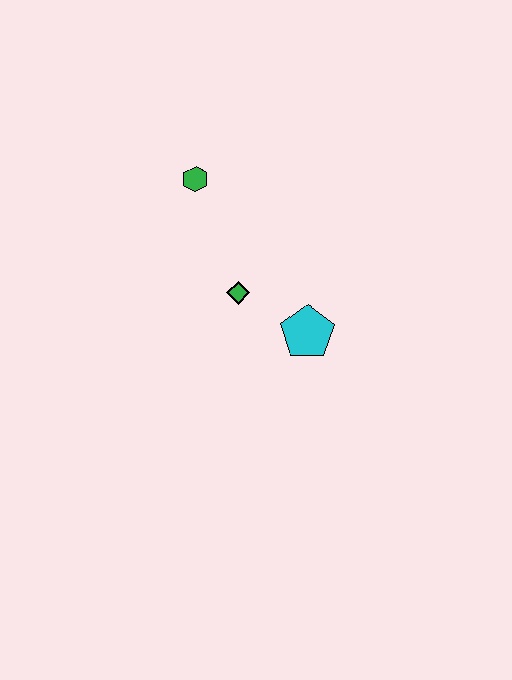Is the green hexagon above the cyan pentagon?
Yes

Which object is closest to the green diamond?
The cyan pentagon is closest to the green diamond.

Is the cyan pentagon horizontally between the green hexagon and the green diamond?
No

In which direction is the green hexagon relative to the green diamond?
The green hexagon is above the green diamond.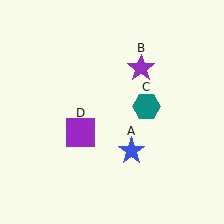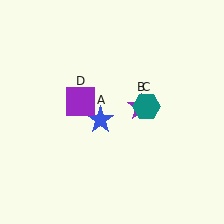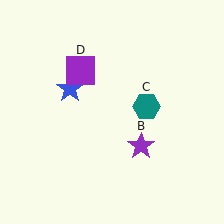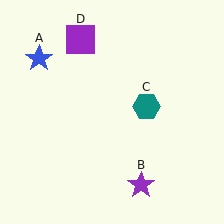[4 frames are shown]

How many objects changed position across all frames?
3 objects changed position: blue star (object A), purple star (object B), purple square (object D).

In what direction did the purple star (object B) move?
The purple star (object B) moved down.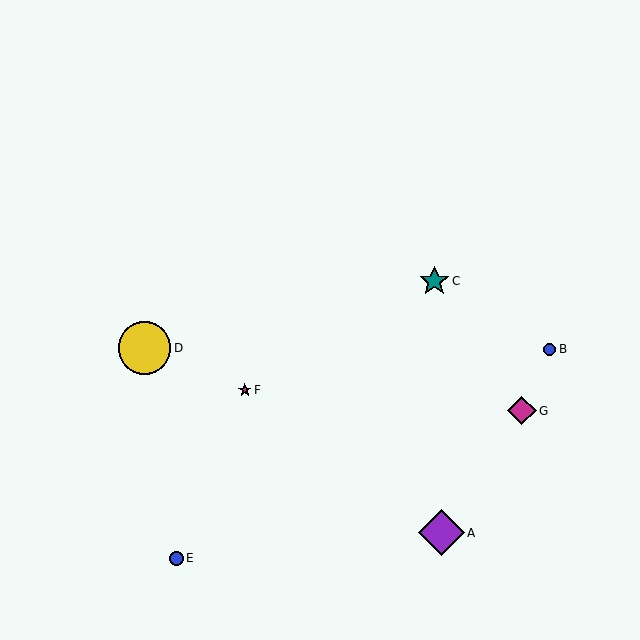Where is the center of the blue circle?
The center of the blue circle is at (176, 558).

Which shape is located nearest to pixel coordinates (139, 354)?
The yellow circle (labeled D) at (145, 348) is nearest to that location.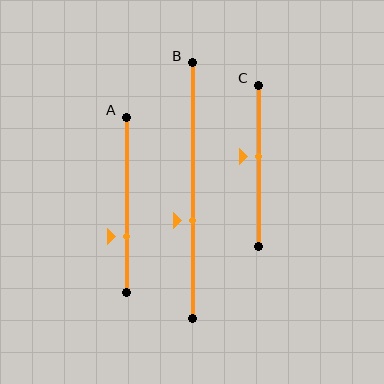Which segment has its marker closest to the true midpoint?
Segment C has its marker closest to the true midpoint.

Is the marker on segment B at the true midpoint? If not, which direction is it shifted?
No, the marker on segment B is shifted downward by about 12% of the segment length.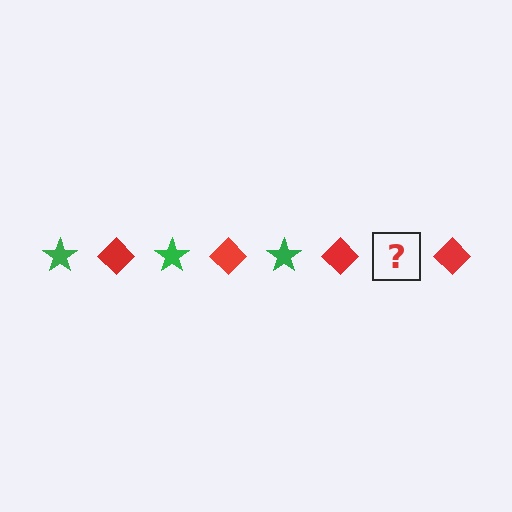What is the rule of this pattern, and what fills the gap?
The rule is that the pattern alternates between green star and red diamond. The gap should be filled with a green star.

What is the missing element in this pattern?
The missing element is a green star.